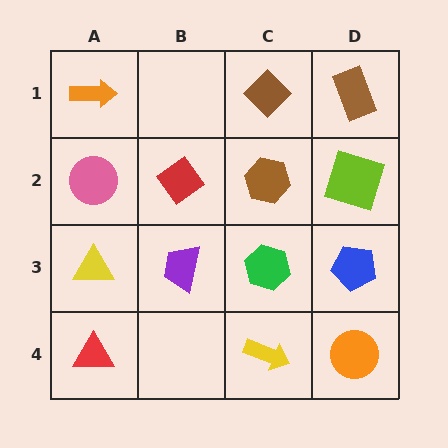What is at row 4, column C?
A yellow arrow.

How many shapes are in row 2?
4 shapes.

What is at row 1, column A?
An orange arrow.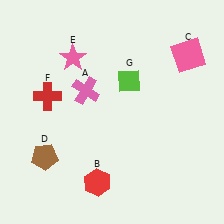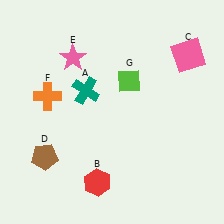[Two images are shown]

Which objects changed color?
A changed from pink to teal. F changed from red to orange.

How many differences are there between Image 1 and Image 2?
There are 2 differences between the two images.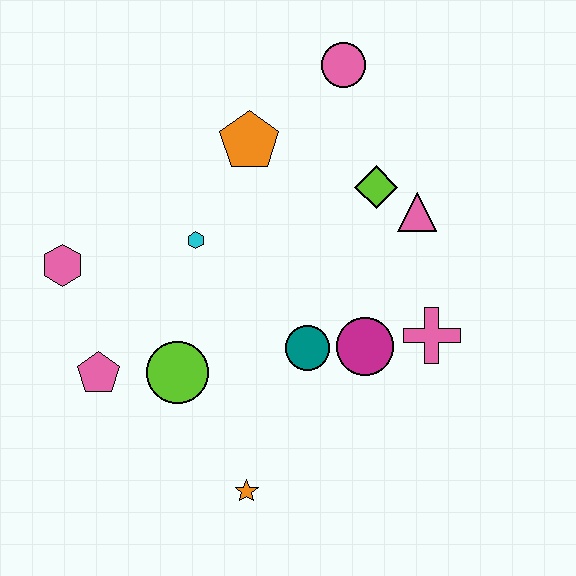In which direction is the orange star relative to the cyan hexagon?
The orange star is below the cyan hexagon.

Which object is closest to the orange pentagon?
The cyan hexagon is closest to the orange pentagon.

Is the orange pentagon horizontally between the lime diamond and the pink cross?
No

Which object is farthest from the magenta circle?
The pink hexagon is farthest from the magenta circle.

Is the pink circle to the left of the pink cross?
Yes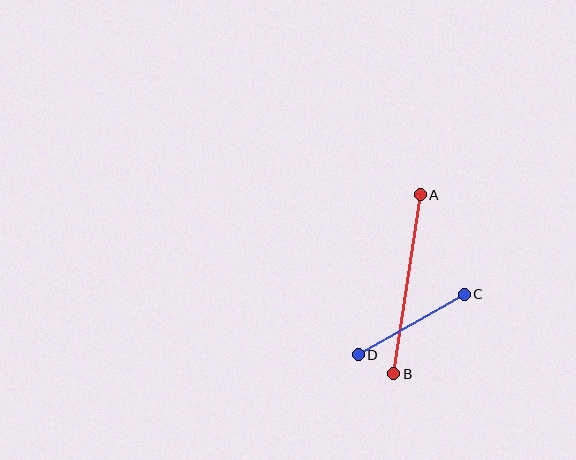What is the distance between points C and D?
The distance is approximately 122 pixels.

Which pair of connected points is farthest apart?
Points A and B are farthest apart.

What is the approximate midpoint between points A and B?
The midpoint is at approximately (407, 284) pixels.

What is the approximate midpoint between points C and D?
The midpoint is at approximately (411, 325) pixels.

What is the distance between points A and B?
The distance is approximately 181 pixels.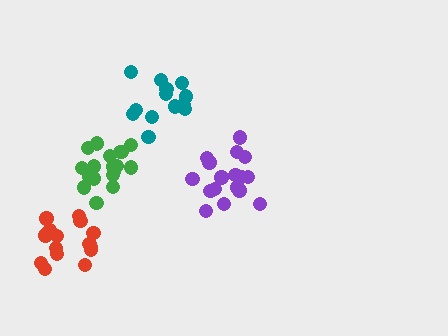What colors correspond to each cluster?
The clusters are colored: purple, red, teal, green.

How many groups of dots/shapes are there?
There are 4 groups.